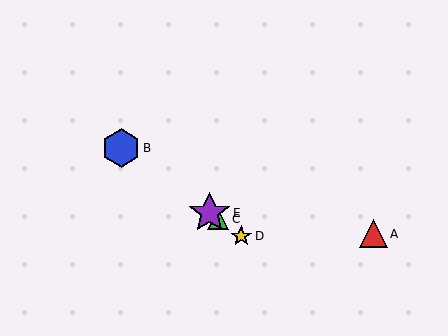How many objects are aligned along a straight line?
4 objects (B, C, D, E) are aligned along a straight line.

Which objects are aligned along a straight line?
Objects B, C, D, E are aligned along a straight line.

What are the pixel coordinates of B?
Object B is at (121, 148).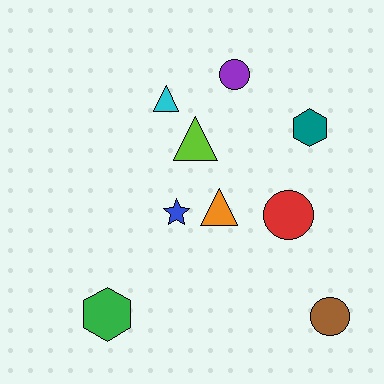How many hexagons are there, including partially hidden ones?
There are 2 hexagons.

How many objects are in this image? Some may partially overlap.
There are 9 objects.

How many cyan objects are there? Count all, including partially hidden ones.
There is 1 cyan object.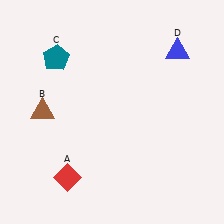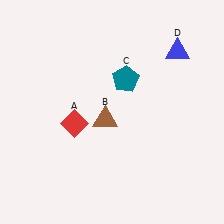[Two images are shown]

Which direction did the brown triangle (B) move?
The brown triangle (B) moved right.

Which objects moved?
The objects that moved are: the red diamond (A), the brown triangle (B), the teal pentagon (C).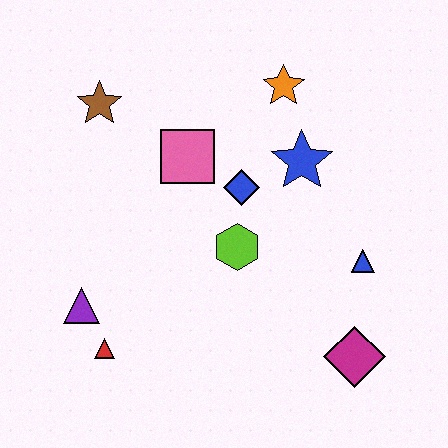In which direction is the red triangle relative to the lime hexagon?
The red triangle is to the left of the lime hexagon.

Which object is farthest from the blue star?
The red triangle is farthest from the blue star.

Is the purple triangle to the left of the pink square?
Yes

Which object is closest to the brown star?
The pink square is closest to the brown star.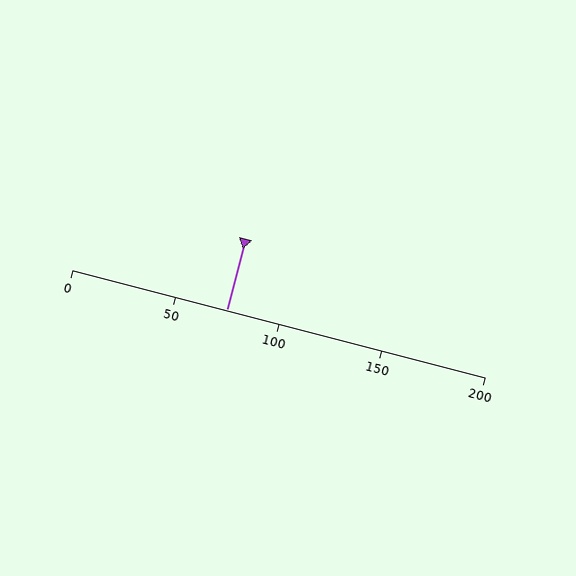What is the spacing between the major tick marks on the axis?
The major ticks are spaced 50 apart.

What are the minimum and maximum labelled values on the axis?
The axis runs from 0 to 200.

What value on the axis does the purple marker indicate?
The marker indicates approximately 75.